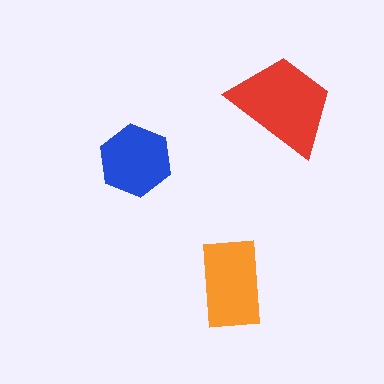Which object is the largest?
The red trapezoid.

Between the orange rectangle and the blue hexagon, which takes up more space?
The orange rectangle.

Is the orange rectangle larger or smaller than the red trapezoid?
Smaller.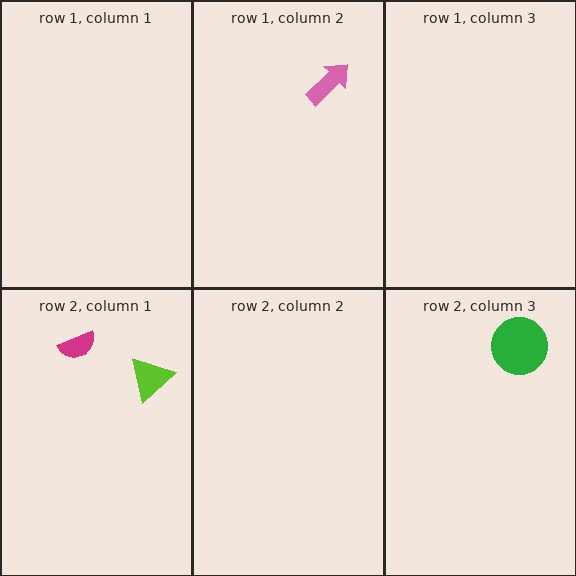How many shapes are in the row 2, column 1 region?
2.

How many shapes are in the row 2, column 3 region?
1.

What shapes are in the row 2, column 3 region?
The green circle.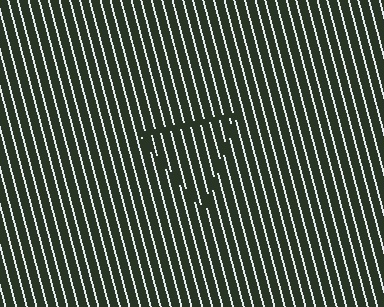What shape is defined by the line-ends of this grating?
An illusory triangle. The interior of the shape contains the same grating, shifted by half a period — the contour is defined by the phase discontinuity where line-ends from the inner and outer gratings abut.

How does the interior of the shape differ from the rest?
The interior of the shape contains the same grating, shifted by half a period — the contour is defined by the phase discontinuity where line-ends from the inner and outer gratings abut.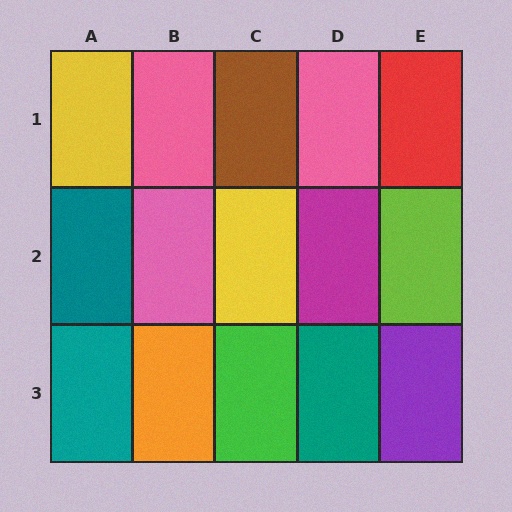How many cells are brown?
1 cell is brown.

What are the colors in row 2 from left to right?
Teal, pink, yellow, magenta, lime.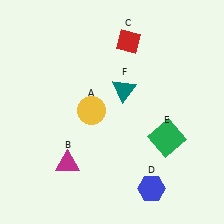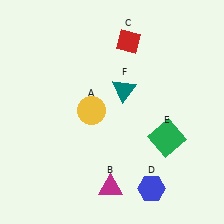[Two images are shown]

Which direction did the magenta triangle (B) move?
The magenta triangle (B) moved right.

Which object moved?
The magenta triangle (B) moved right.